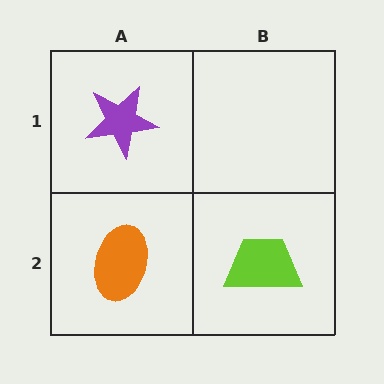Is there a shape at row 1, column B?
No, that cell is empty.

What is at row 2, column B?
A lime trapezoid.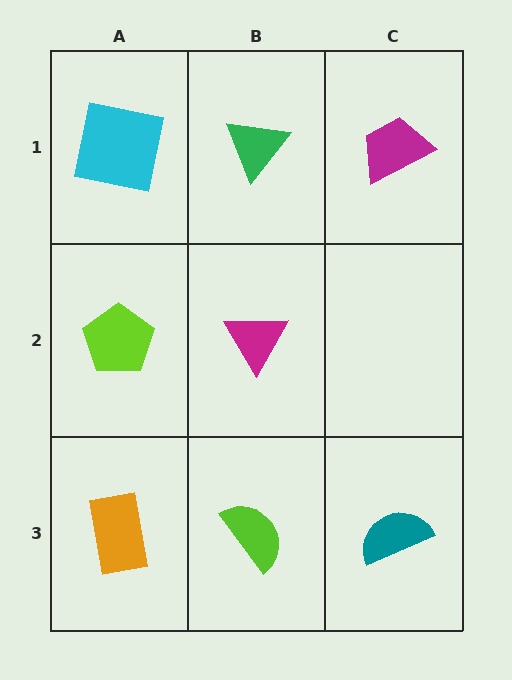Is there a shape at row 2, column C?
No, that cell is empty.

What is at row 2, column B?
A magenta triangle.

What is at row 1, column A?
A cyan square.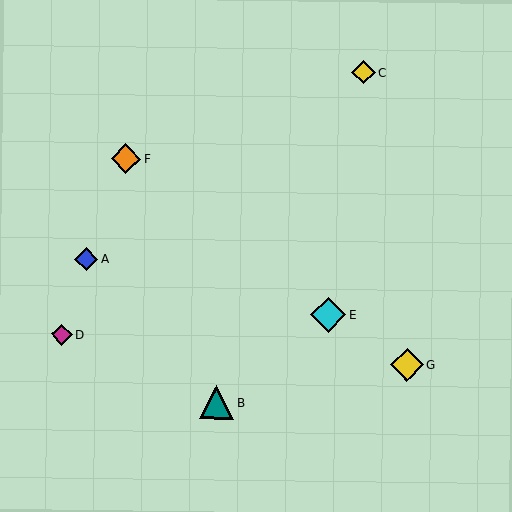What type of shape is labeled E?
Shape E is a cyan diamond.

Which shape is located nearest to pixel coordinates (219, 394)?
The teal triangle (labeled B) at (217, 402) is nearest to that location.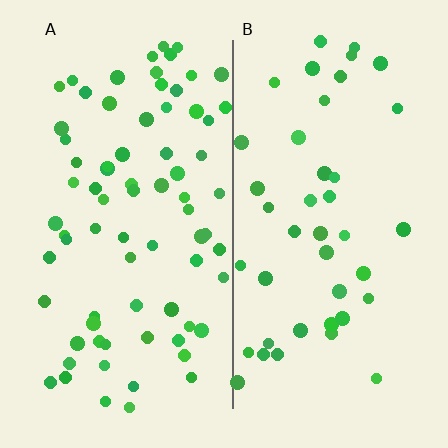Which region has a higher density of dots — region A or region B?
A (the left).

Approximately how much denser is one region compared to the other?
Approximately 1.7× — region A over region B.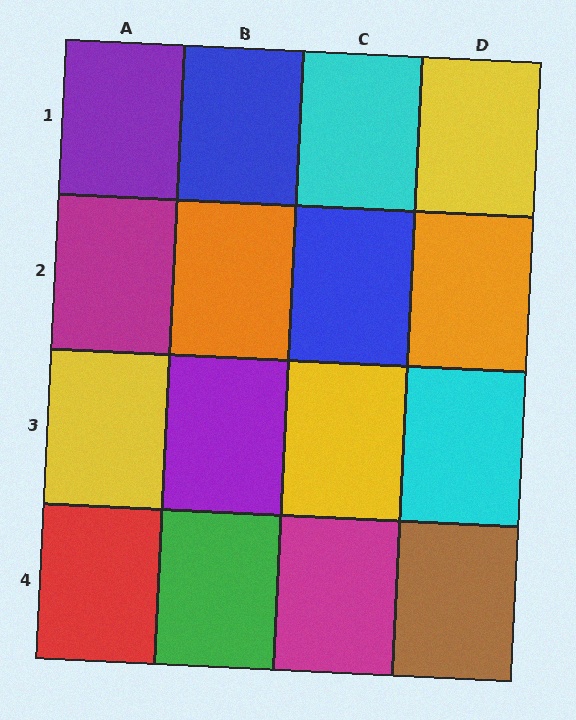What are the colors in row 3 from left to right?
Yellow, purple, yellow, cyan.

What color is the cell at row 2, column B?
Orange.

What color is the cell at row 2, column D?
Orange.